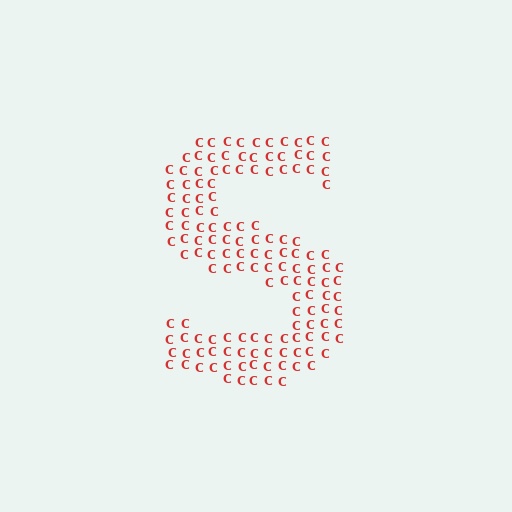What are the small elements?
The small elements are letter C's.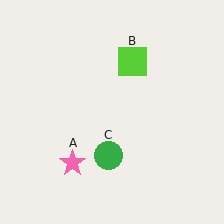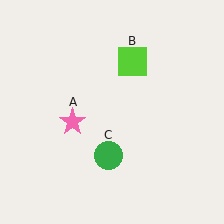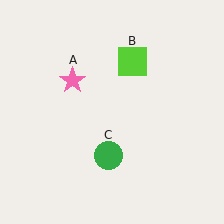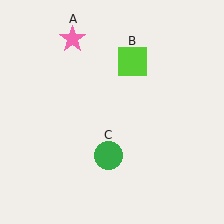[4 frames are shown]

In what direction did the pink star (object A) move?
The pink star (object A) moved up.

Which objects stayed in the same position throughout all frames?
Lime square (object B) and green circle (object C) remained stationary.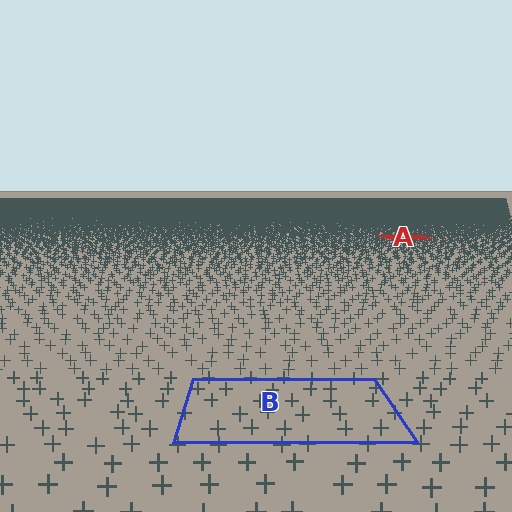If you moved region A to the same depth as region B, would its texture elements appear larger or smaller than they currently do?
They would appear larger. At a closer depth, the same texture elements are projected at a bigger on-screen size.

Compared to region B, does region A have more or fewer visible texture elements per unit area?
Region A has more texture elements per unit area — they are packed more densely because it is farther away.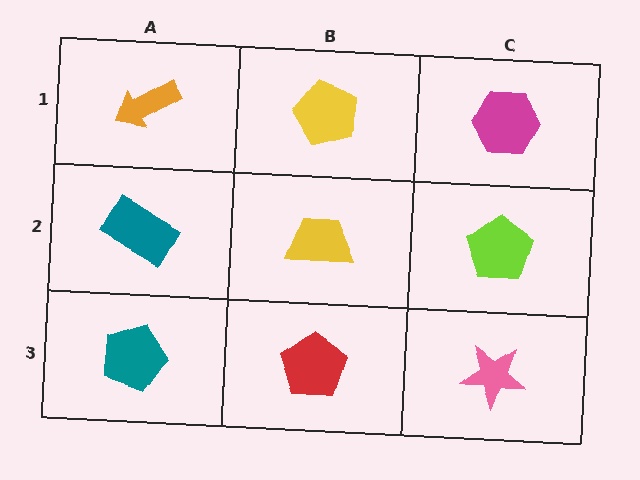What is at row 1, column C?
A magenta hexagon.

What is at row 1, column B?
A yellow pentagon.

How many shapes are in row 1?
3 shapes.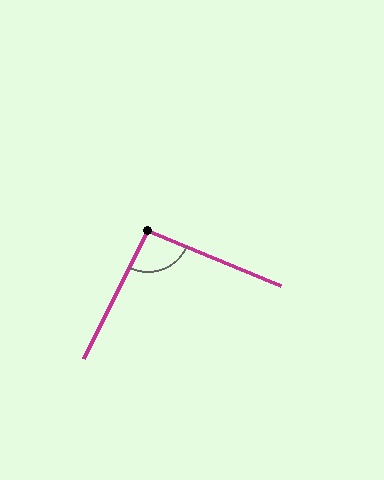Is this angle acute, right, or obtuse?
It is approximately a right angle.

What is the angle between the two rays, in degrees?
Approximately 94 degrees.